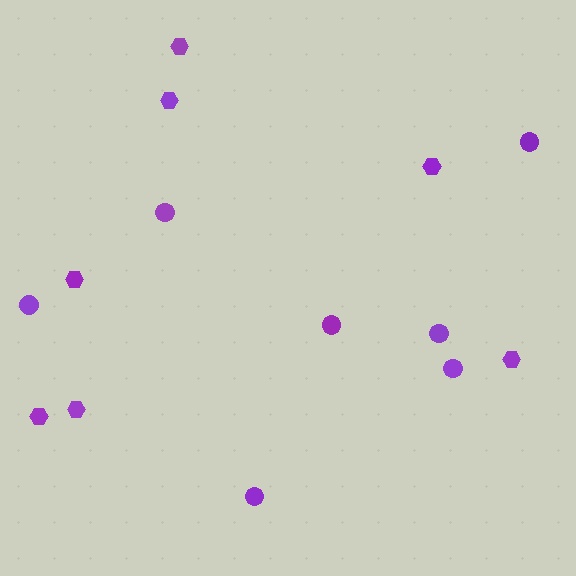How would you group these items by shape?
There are 2 groups: one group of circles (7) and one group of hexagons (7).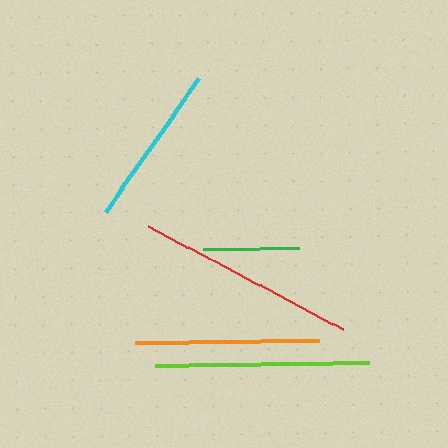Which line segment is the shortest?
The green line is the shortest at approximately 96 pixels.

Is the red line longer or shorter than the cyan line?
The red line is longer than the cyan line.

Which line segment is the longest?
The red line is the longest at approximately 221 pixels.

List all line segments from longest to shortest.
From longest to shortest: red, lime, orange, cyan, green.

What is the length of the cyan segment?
The cyan segment is approximately 163 pixels long.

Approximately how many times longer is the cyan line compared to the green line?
The cyan line is approximately 1.7 times the length of the green line.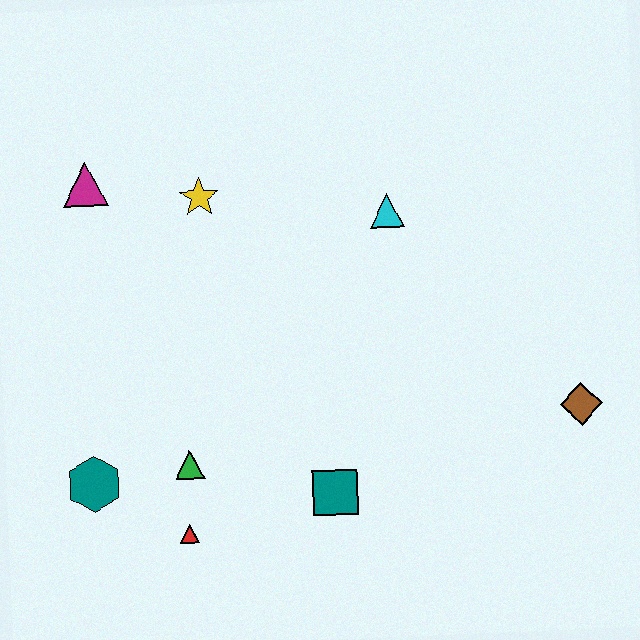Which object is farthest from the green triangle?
The brown diamond is farthest from the green triangle.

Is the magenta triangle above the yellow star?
Yes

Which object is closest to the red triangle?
The green triangle is closest to the red triangle.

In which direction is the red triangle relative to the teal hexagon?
The red triangle is to the right of the teal hexagon.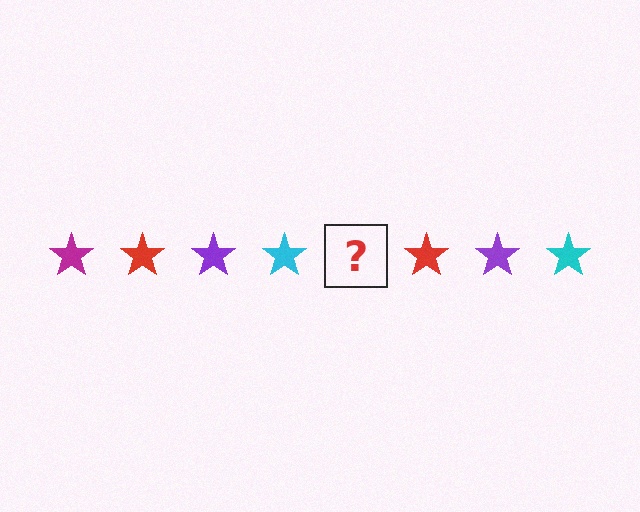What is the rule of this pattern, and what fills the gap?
The rule is that the pattern cycles through magenta, red, purple, cyan stars. The gap should be filled with a magenta star.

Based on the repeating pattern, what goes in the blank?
The blank should be a magenta star.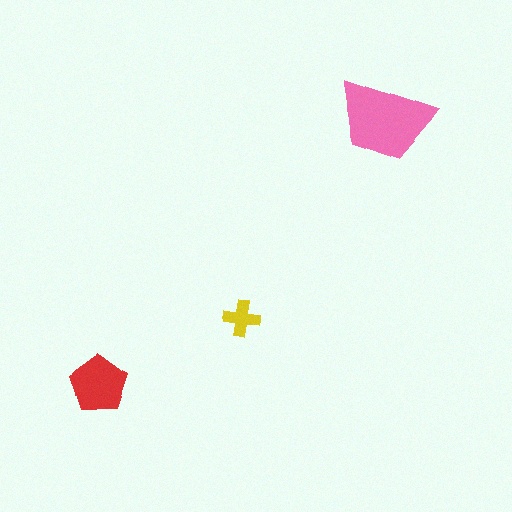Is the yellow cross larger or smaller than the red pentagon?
Smaller.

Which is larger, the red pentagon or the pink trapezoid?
The pink trapezoid.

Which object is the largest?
The pink trapezoid.